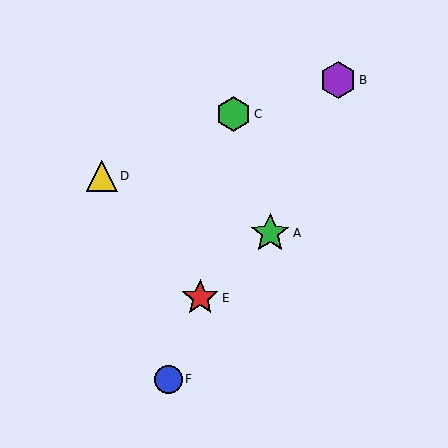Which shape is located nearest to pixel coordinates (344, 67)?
The purple hexagon (labeled B) at (338, 80) is nearest to that location.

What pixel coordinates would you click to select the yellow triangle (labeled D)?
Click at (102, 176) to select the yellow triangle D.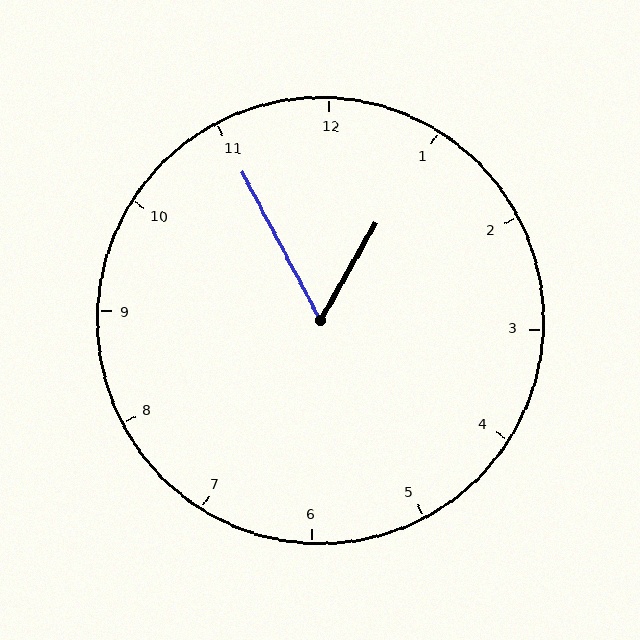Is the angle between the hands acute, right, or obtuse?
It is acute.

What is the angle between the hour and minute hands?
Approximately 58 degrees.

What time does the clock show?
12:55.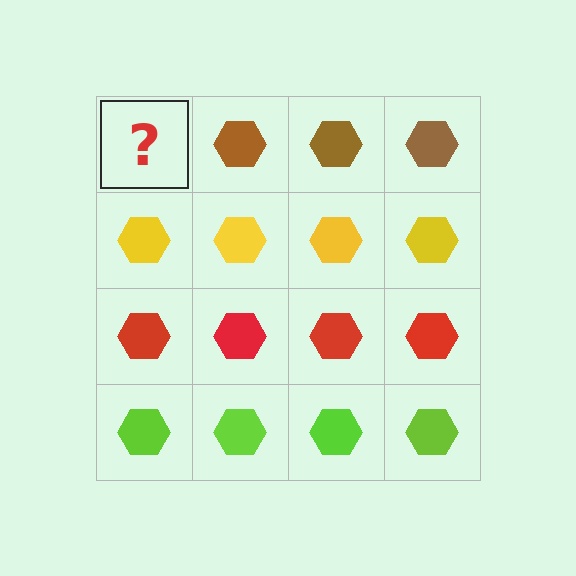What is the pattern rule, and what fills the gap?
The rule is that each row has a consistent color. The gap should be filled with a brown hexagon.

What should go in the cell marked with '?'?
The missing cell should contain a brown hexagon.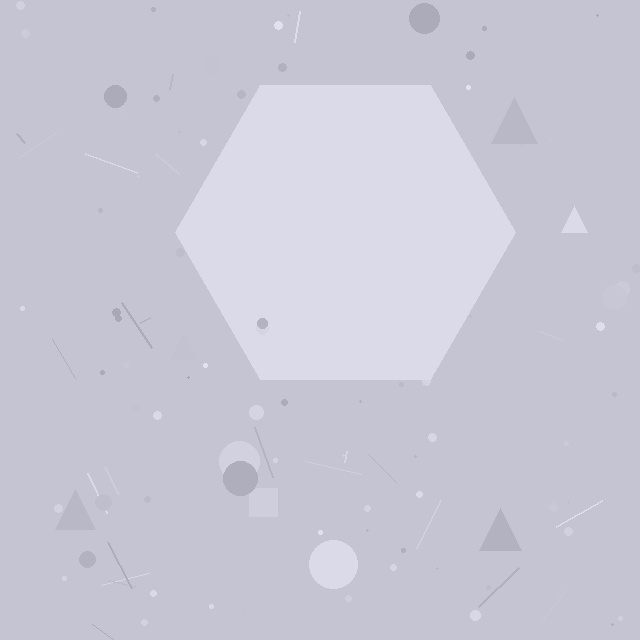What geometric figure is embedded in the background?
A hexagon is embedded in the background.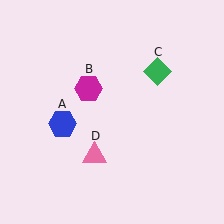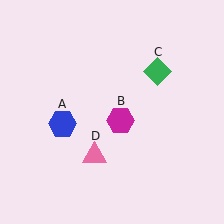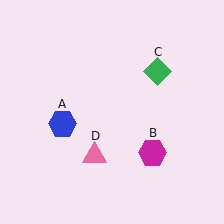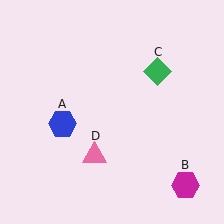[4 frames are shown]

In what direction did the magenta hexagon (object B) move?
The magenta hexagon (object B) moved down and to the right.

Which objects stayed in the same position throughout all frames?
Blue hexagon (object A) and green diamond (object C) and pink triangle (object D) remained stationary.